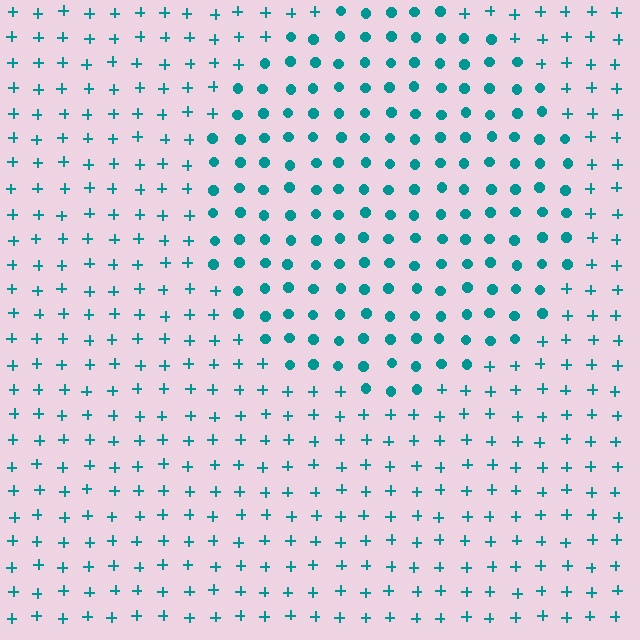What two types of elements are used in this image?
The image uses circles inside the circle region and plus signs outside it.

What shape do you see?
I see a circle.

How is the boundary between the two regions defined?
The boundary is defined by a change in element shape: circles inside vs. plus signs outside. All elements share the same color and spacing.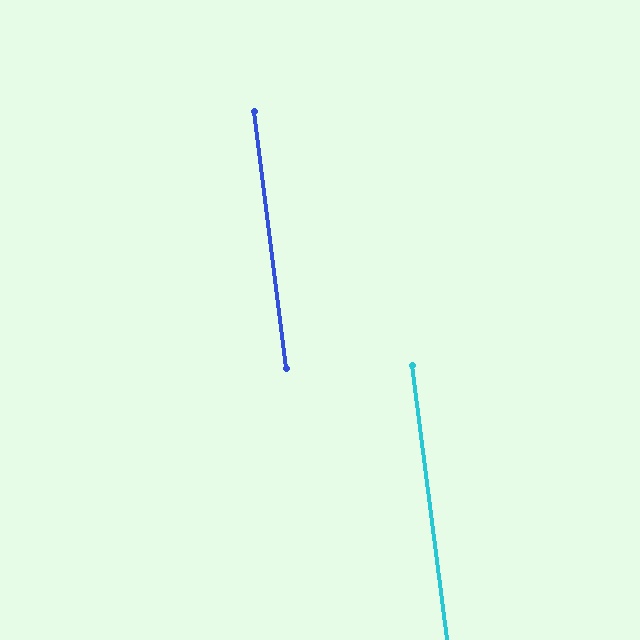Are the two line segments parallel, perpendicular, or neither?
Parallel — their directions differ by only 0.4°.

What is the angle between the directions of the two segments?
Approximately 0 degrees.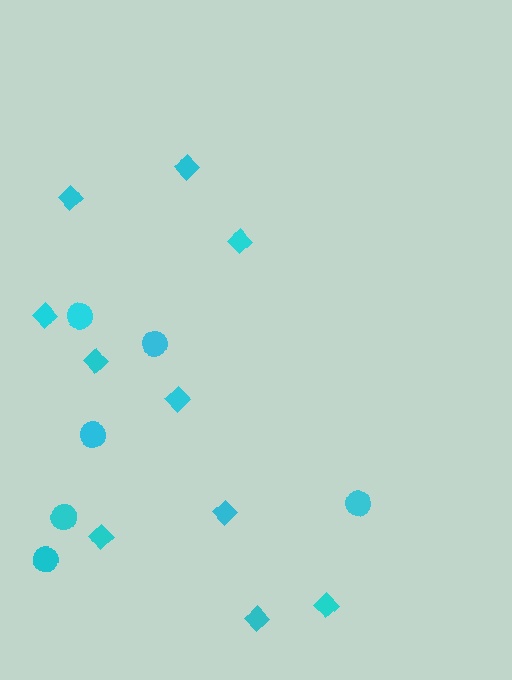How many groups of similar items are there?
There are 2 groups: one group of diamonds (10) and one group of circles (6).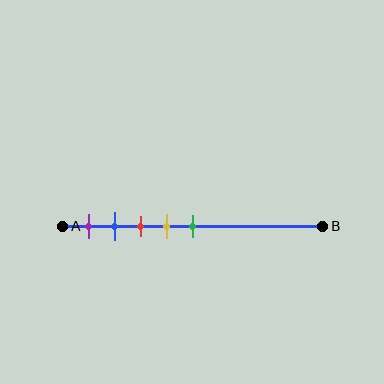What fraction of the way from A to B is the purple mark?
The purple mark is approximately 10% (0.1) of the way from A to B.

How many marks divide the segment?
There are 5 marks dividing the segment.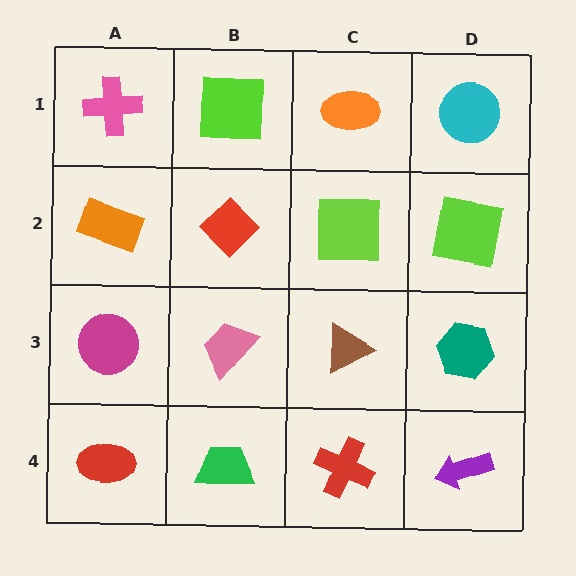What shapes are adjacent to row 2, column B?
A lime square (row 1, column B), a pink trapezoid (row 3, column B), an orange rectangle (row 2, column A), a lime square (row 2, column C).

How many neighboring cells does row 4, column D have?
2.